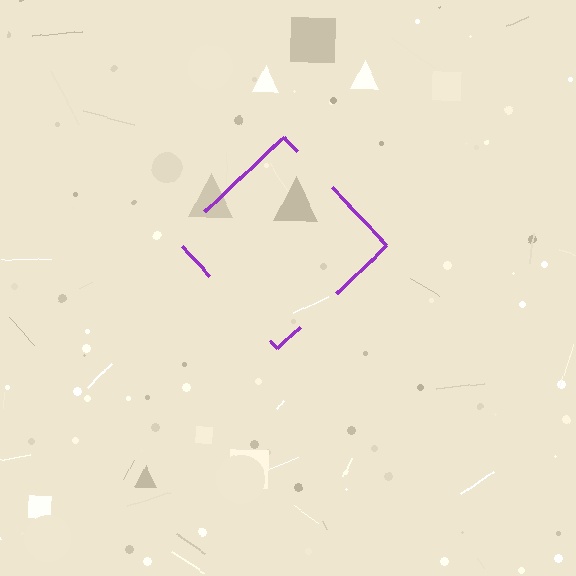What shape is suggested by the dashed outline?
The dashed outline suggests a diamond.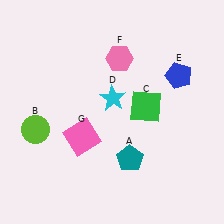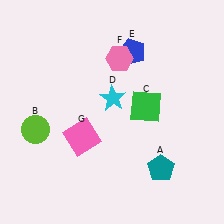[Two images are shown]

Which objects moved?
The objects that moved are: the teal pentagon (A), the blue pentagon (E).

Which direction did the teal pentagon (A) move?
The teal pentagon (A) moved right.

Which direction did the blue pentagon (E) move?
The blue pentagon (E) moved left.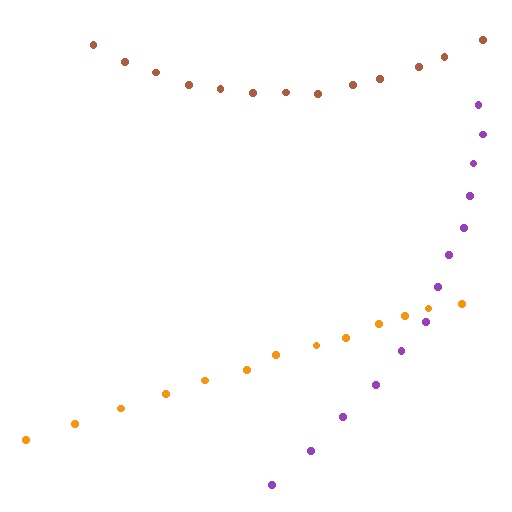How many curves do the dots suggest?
There are 3 distinct paths.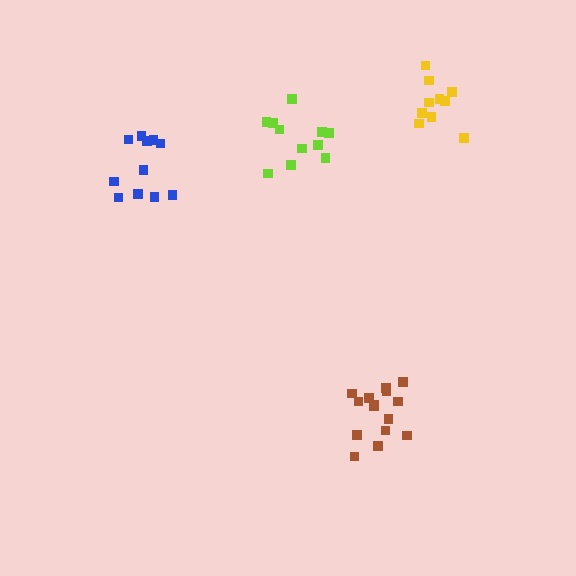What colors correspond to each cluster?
The clusters are colored: brown, blue, yellow, lime.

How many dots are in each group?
Group 1: 15 dots, Group 2: 11 dots, Group 3: 10 dots, Group 4: 11 dots (47 total).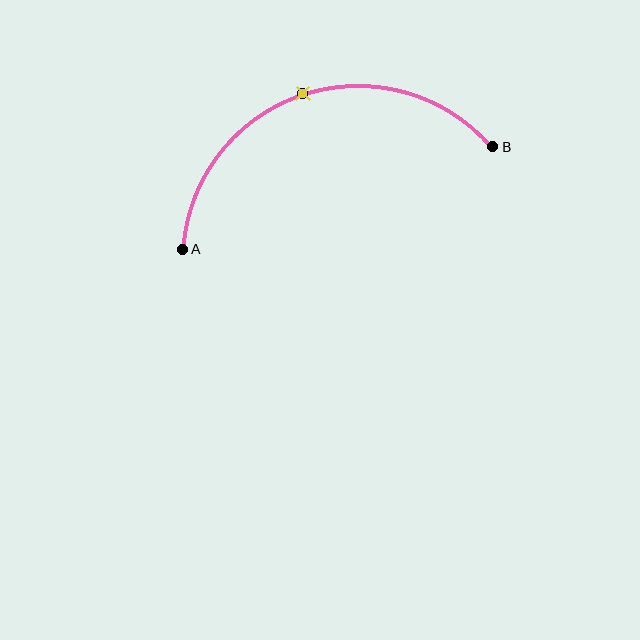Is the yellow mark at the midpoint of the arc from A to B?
Yes. The yellow mark lies on the arc at equal arc-length from both A and B — it is the arc midpoint.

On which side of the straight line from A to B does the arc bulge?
The arc bulges above the straight line connecting A and B.